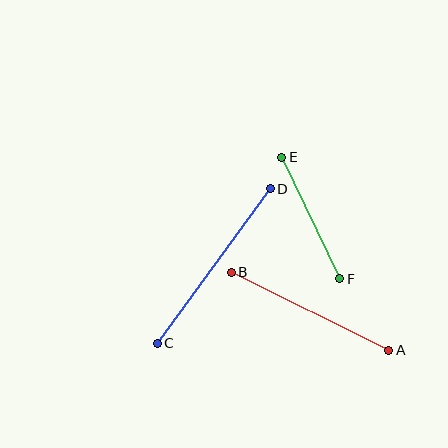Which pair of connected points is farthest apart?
Points C and D are farthest apart.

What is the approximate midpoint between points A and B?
The midpoint is at approximately (310, 311) pixels.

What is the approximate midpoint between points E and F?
The midpoint is at approximately (311, 218) pixels.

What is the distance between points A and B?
The distance is approximately 175 pixels.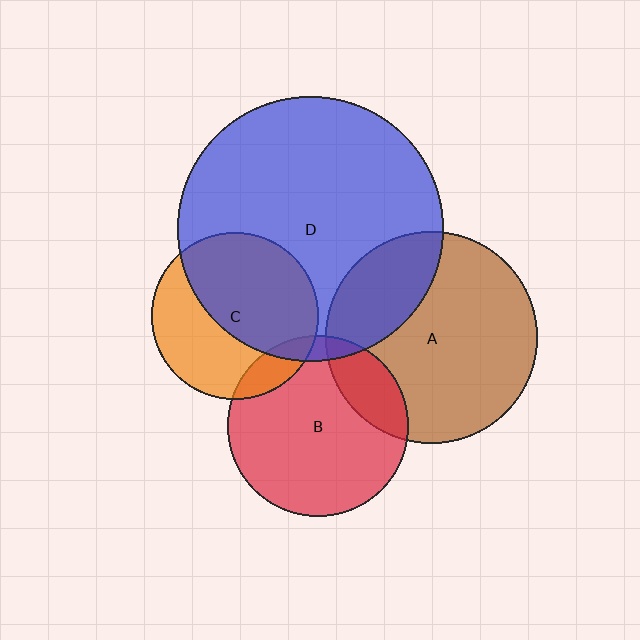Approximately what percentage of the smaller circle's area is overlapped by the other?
Approximately 55%.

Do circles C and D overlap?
Yes.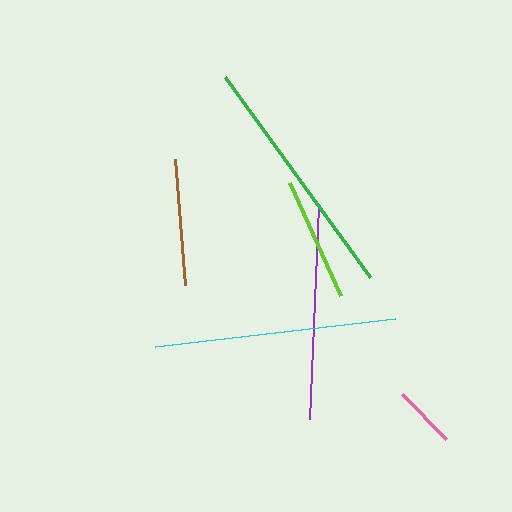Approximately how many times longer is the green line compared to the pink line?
The green line is approximately 3.9 times the length of the pink line.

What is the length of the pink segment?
The pink segment is approximately 63 pixels long.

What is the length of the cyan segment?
The cyan segment is approximately 242 pixels long.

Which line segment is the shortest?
The pink line is the shortest at approximately 63 pixels.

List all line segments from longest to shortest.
From longest to shortest: green, cyan, purple, brown, lime, pink.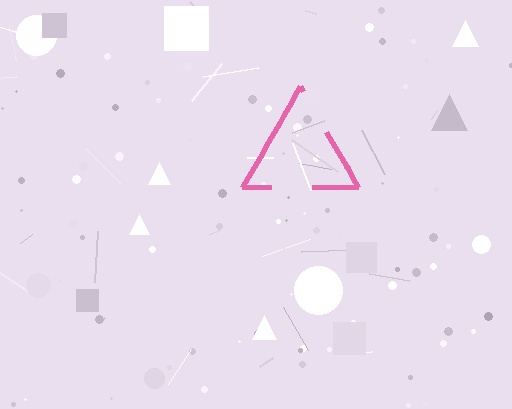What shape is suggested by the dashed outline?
The dashed outline suggests a triangle.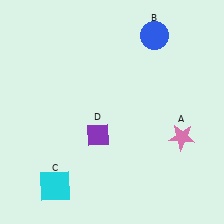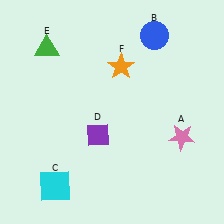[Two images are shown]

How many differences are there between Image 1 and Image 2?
There are 2 differences between the two images.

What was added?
A green triangle (E), an orange star (F) were added in Image 2.